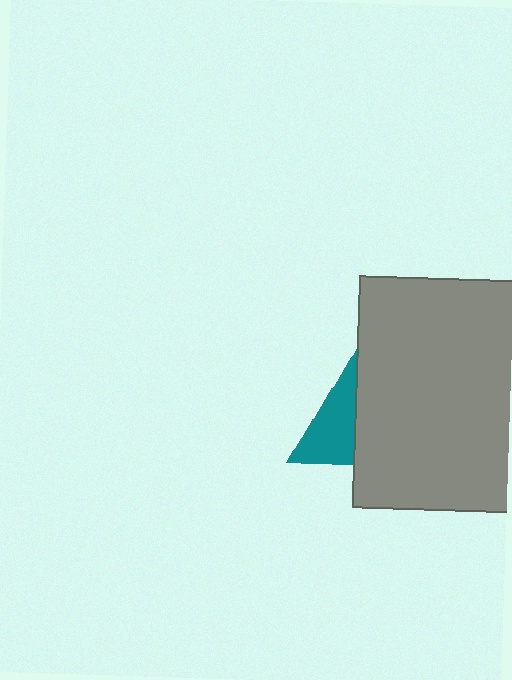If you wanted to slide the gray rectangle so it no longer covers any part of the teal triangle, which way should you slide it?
Slide it right — that is the most direct way to separate the two shapes.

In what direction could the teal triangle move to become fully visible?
The teal triangle could move left. That would shift it out from behind the gray rectangle entirely.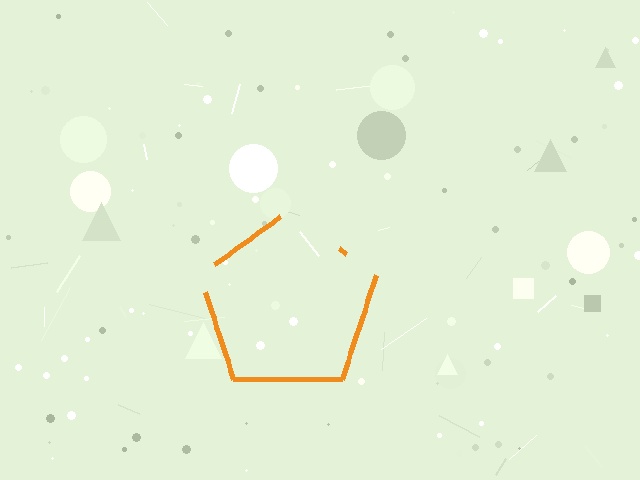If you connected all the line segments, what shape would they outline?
They would outline a pentagon.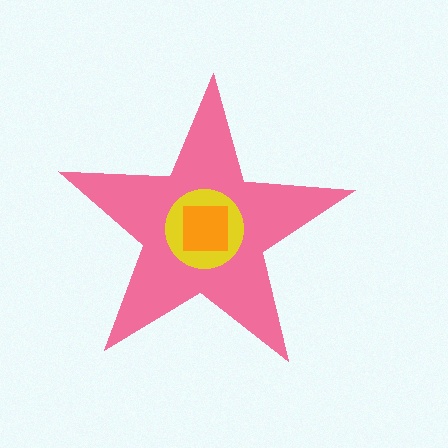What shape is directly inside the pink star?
The yellow circle.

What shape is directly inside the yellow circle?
The orange square.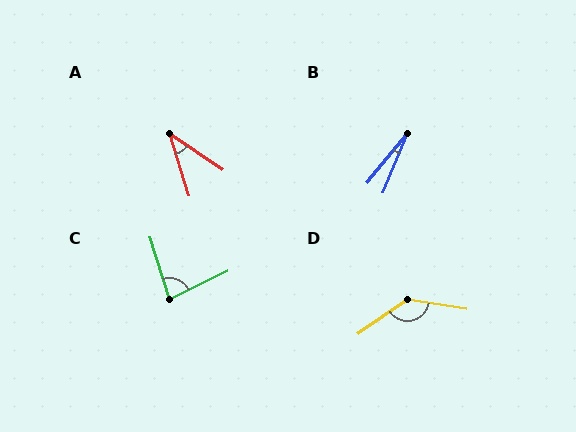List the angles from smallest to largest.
B (17°), A (39°), C (81°), D (136°).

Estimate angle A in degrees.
Approximately 39 degrees.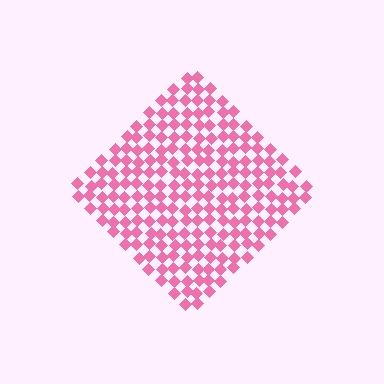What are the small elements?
The small elements are diamonds.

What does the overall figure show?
The overall figure shows a diamond.